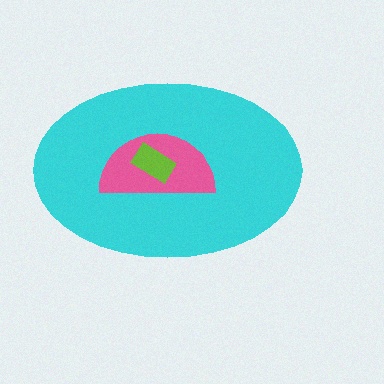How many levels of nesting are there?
3.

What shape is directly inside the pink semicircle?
The lime rectangle.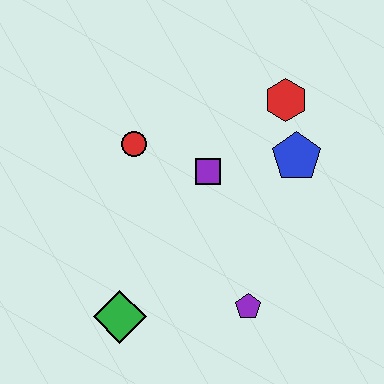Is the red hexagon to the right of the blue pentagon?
No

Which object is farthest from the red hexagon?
The green diamond is farthest from the red hexagon.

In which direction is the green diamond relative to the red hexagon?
The green diamond is below the red hexagon.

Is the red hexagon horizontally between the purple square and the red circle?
No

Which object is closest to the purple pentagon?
The green diamond is closest to the purple pentagon.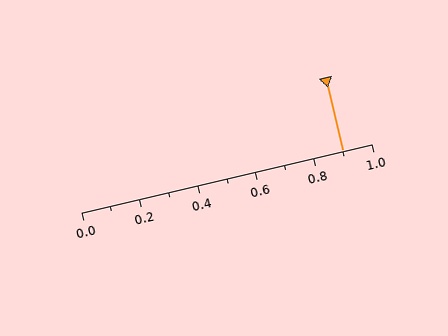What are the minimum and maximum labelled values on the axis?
The axis runs from 0.0 to 1.0.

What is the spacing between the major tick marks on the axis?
The major ticks are spaced 0.2 apart.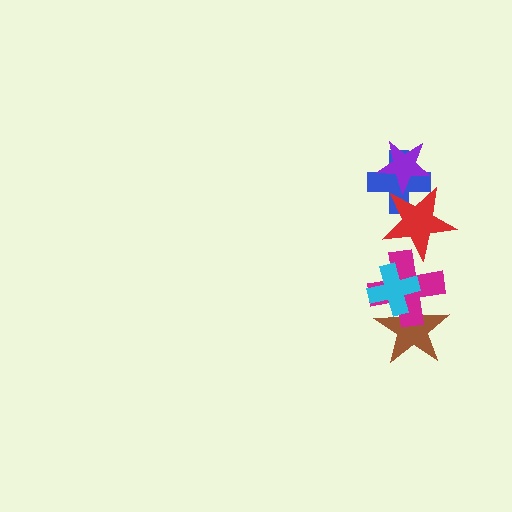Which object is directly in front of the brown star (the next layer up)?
The magenta cross is directly in front of the brown star.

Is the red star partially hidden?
Yes, it is partially covered by another shape.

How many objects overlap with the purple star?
2 objects overlap with the purple star.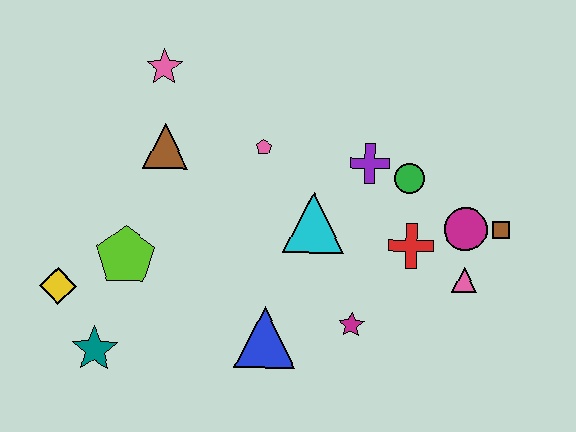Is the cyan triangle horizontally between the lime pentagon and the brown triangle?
No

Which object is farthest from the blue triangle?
The pink star is farthest from the blue triangle.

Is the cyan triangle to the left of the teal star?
No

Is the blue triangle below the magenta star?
Yes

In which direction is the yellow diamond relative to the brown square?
The yellow diamond is to the left of the brown square.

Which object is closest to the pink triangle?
The magenta circle is closest to the pink triangle.